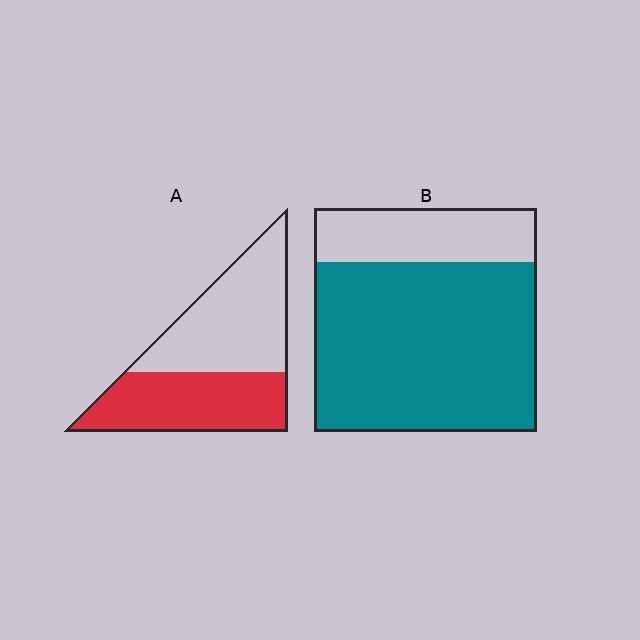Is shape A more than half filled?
Roughly half.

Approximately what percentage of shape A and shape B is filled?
A is approximately 45% and B is approximately 75%.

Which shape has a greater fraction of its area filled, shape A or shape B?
Shape B.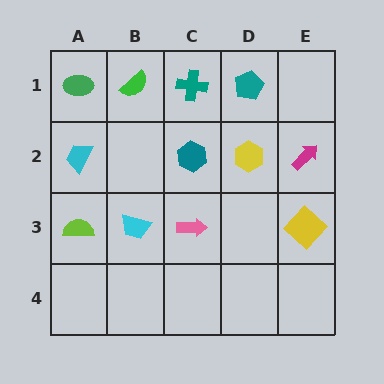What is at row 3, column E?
A yellow diamond.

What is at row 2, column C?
A teal hexagon.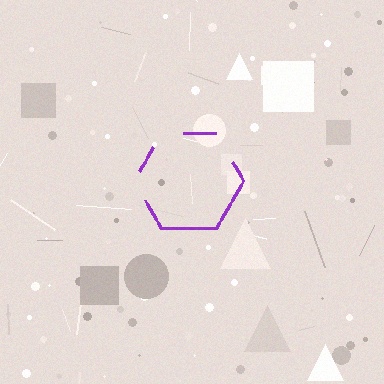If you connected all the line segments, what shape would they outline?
They would outline a hexagon.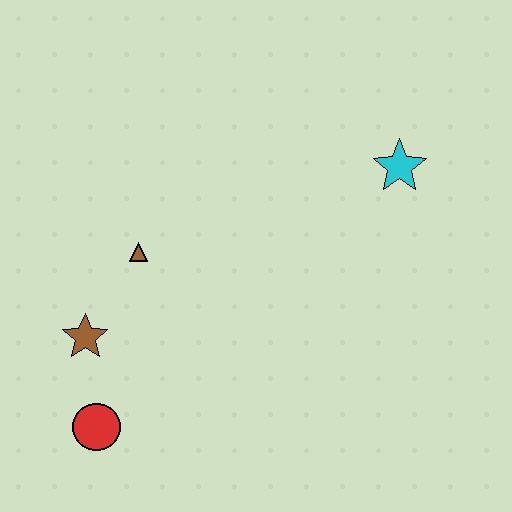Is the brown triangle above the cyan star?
No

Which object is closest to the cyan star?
The brown triangle is closest to the cyan star.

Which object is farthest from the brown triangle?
The cyan star is farthest from the brown triangle.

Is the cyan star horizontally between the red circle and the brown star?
No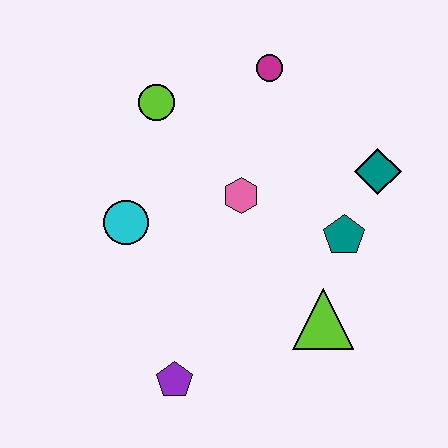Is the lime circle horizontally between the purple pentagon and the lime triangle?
No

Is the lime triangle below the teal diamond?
Yes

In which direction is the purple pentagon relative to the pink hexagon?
The purple pentagon is below the pink hexagon.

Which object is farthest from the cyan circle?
The teal diamond is farthest from the cyan circle.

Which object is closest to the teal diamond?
The teal pentagon is closest to the teal diamond.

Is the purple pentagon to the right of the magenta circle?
No